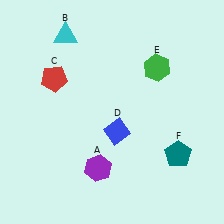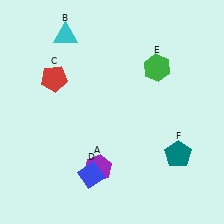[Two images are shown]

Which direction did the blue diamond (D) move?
The blue diamond (D) moved down.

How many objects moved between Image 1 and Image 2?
1 object moved between the two images.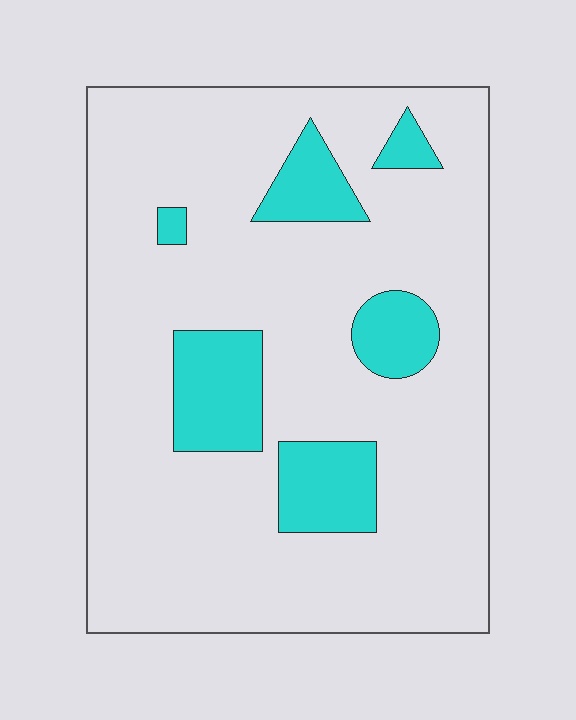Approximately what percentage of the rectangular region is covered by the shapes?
Approximately 15%.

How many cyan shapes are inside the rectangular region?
6.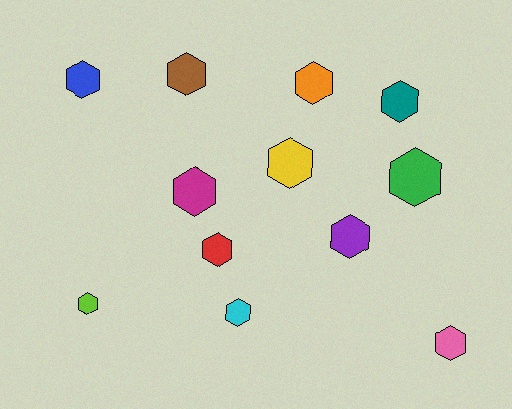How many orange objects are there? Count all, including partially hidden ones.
There is 1 orange object.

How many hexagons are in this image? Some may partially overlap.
There are 12 hexagons.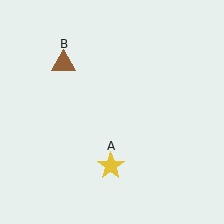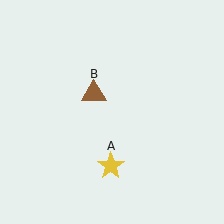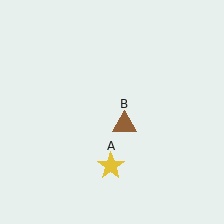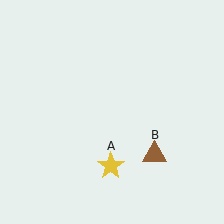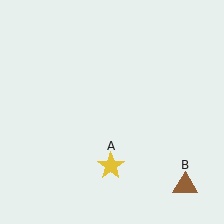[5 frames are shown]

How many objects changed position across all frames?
1 object changed position: brown triangle (object B).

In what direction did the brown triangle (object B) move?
The brown triangle (object B) moved down and to the right.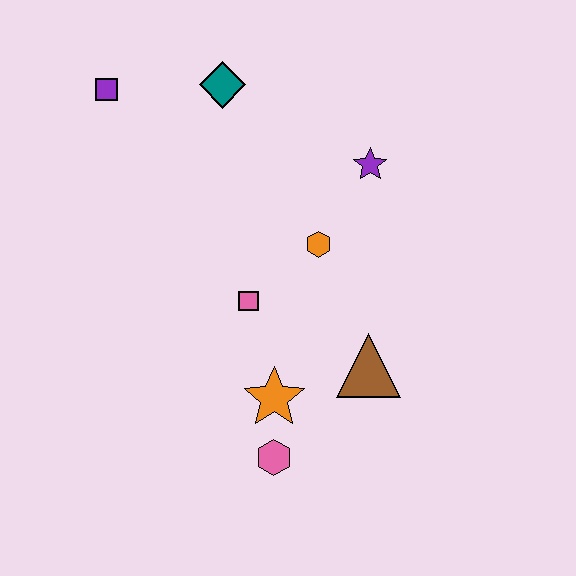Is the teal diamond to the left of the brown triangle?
Yes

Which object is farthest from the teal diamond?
The pink hexagon is farthest from the teal diamond.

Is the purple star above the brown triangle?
Yes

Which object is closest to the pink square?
The orange hexagon is closest to the pink square.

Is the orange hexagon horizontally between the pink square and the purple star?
Yes